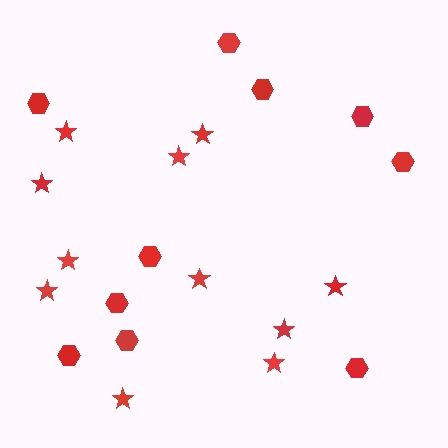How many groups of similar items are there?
There are 2 groups: one group of stars (11) and one group of hexagons (10).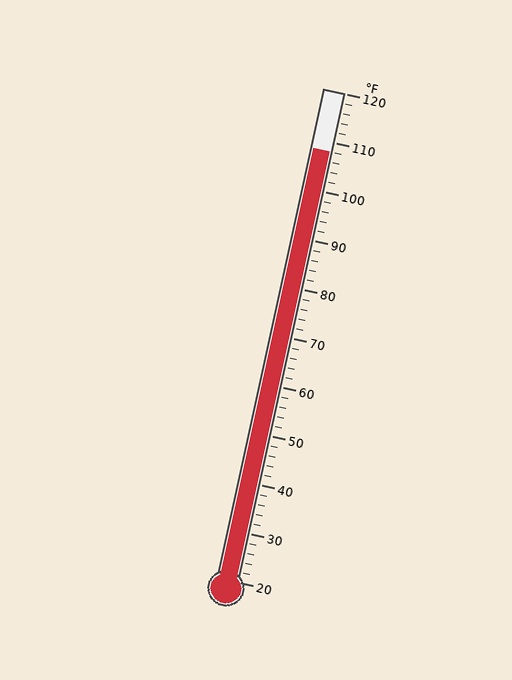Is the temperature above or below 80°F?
The temperature is above 80°F.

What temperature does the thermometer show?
The thermometer shows approximately 108°F.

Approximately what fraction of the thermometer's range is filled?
The thermometer is filled to approximately 90% of its range.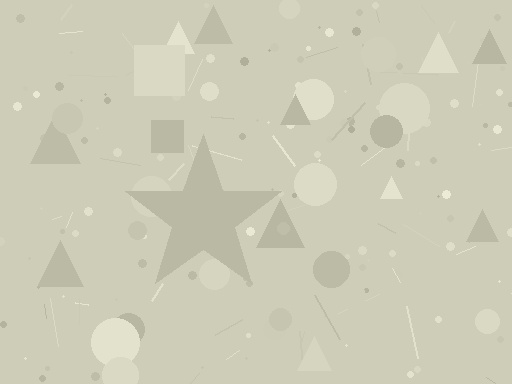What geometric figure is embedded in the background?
A star is embedded in the background.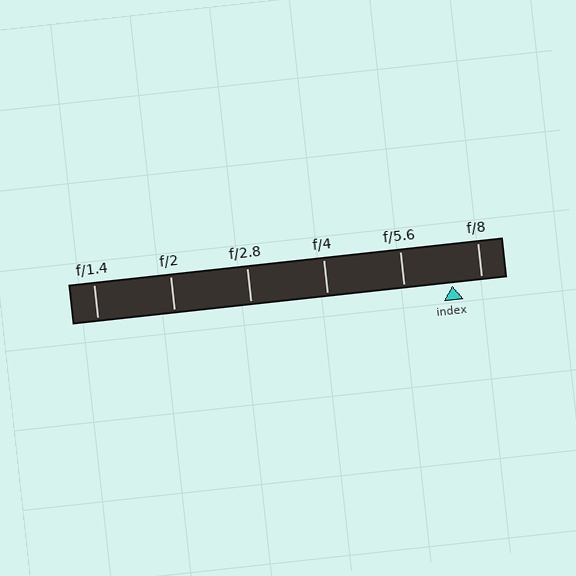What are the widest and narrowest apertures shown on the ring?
The widest aperture shown is f/1.4 and the narrowest is f/8.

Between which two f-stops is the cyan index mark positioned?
The index mark is between f/5.6 and f/8.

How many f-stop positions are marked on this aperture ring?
There are 6 f-stop positions marked.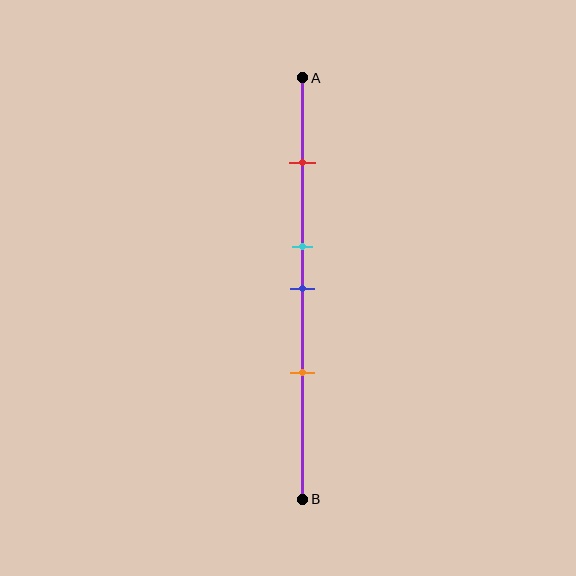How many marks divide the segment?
There are 4 marks dividing the segment.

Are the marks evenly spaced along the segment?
No, the marks are not evenly spaced.